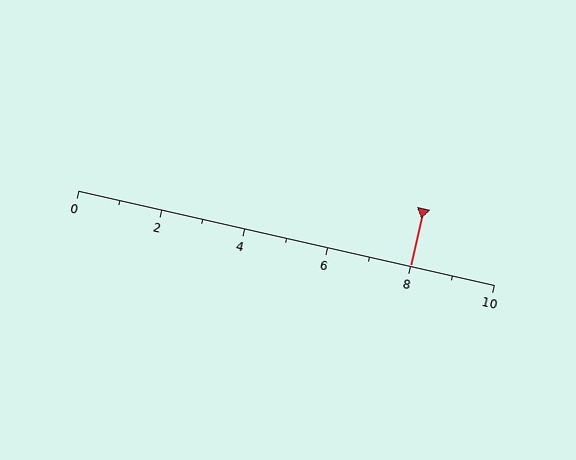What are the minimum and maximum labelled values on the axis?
The axis runs from 0 to 10.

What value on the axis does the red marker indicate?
The marker indicates approximately 8.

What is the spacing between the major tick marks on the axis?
The major ticks are spaced 2 apart.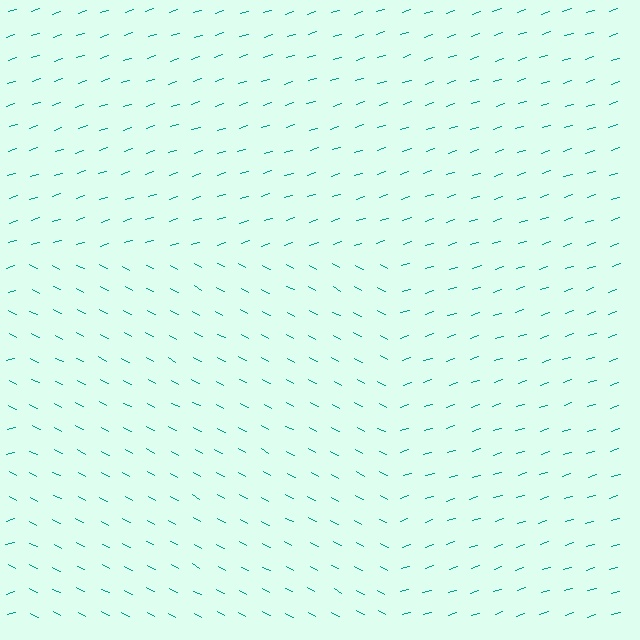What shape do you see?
I see a rectangle.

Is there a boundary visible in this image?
Yes, there is a texture boundary formed by a change in line orientation.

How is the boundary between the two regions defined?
The boundary is defined purely by a change in line orientation (approximately 45 degrees difference). All lines are the same color and thickness.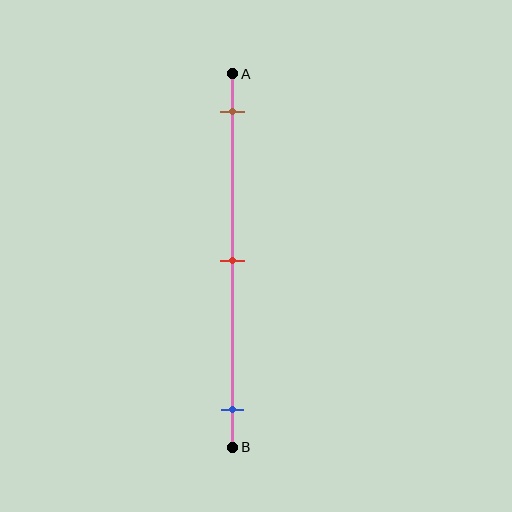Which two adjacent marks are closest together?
The brown and red marks are the closest adjacent pair.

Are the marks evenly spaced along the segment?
Yes, the marks are approximately evenly spaced.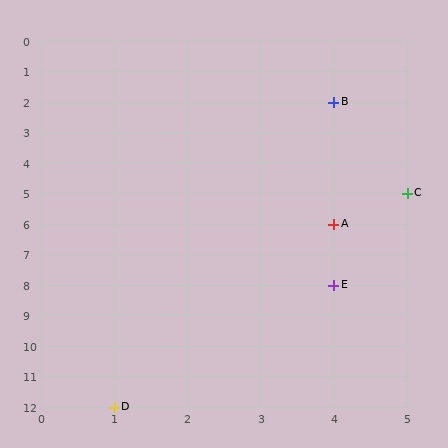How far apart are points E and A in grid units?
Points E and A are 2 rows apart.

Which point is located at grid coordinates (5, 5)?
Point C is at (5, 5).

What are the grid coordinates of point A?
Point A is at grid coordinates (4, 6).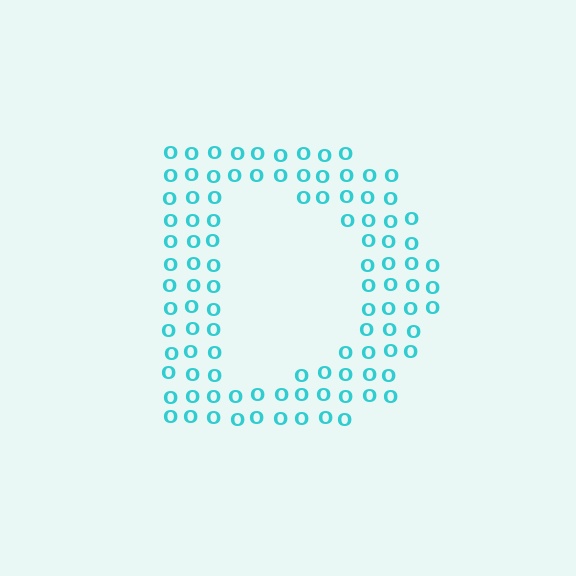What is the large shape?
The large shape is the letter D.